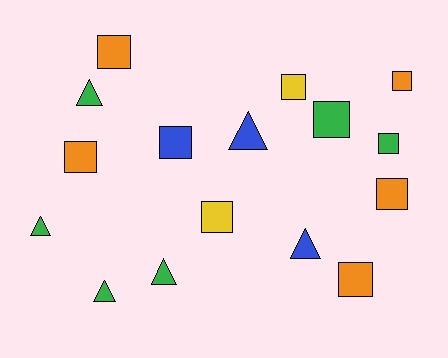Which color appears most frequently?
Green, with 6 objects.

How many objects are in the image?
There are 16 objects.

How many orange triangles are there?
There are no orange triangles.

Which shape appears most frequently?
Square, with 10 objects.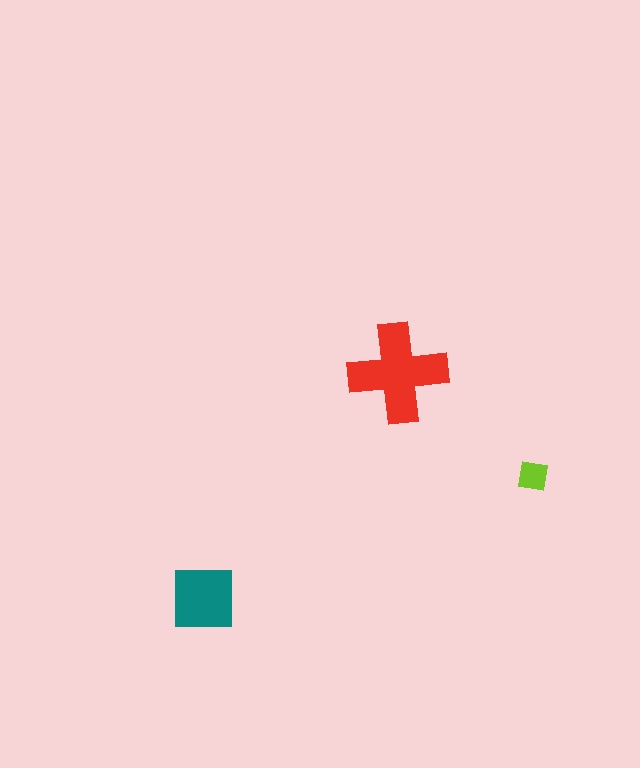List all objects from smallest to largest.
The lime square, the teal square, the red cross.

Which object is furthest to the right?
The lime square is rightmost.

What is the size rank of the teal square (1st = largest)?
2nd.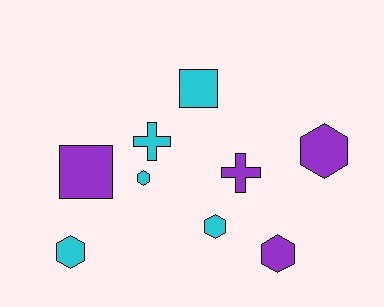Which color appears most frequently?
Cyan, with 5 objects.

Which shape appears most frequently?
Hexagon, with 5 objects.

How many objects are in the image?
There are 9 objects.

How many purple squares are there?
There is 1 purple square.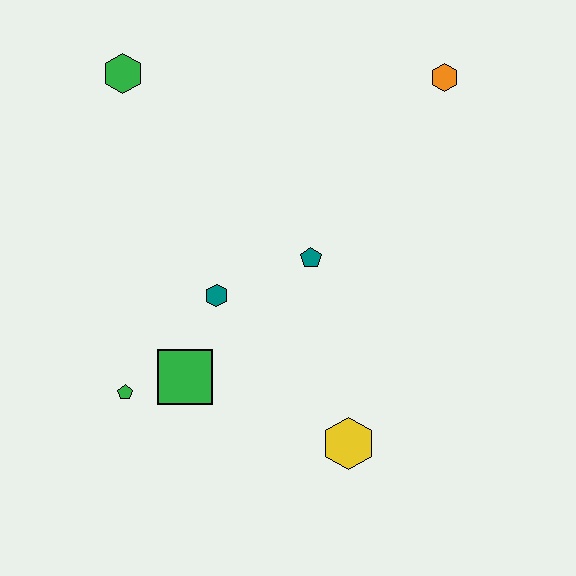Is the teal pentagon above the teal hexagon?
Yes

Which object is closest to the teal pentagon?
The teal hexagon is closest to the teal pentagon.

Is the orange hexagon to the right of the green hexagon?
Yes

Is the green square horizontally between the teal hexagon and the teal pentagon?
No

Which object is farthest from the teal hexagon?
The orange hexagon is farthest from the teal hexagon.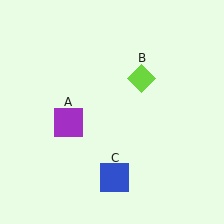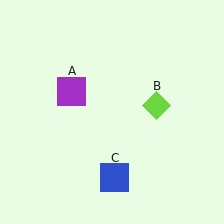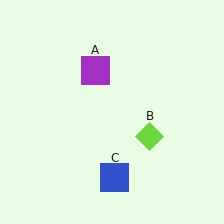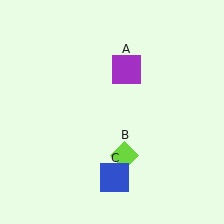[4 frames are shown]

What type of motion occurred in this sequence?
The purple square (object A), lime diamond (object B) rotated clockwise around the center of the scene.